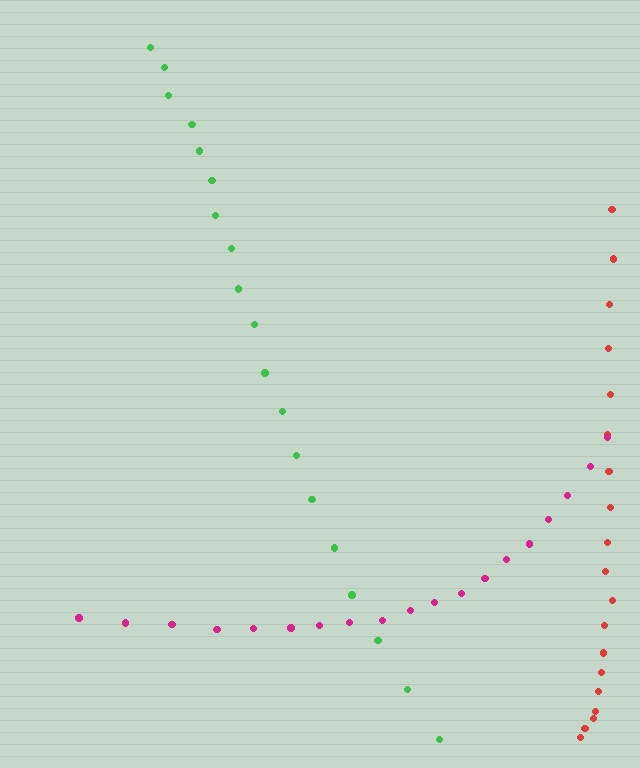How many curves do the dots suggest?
There are 3 distinct paths.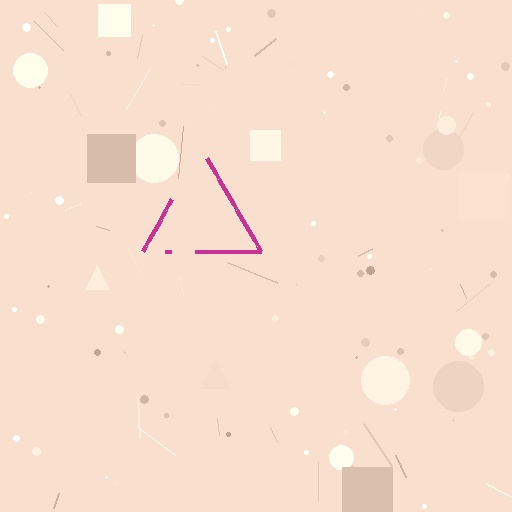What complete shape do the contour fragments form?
The contour fragments form a triangle.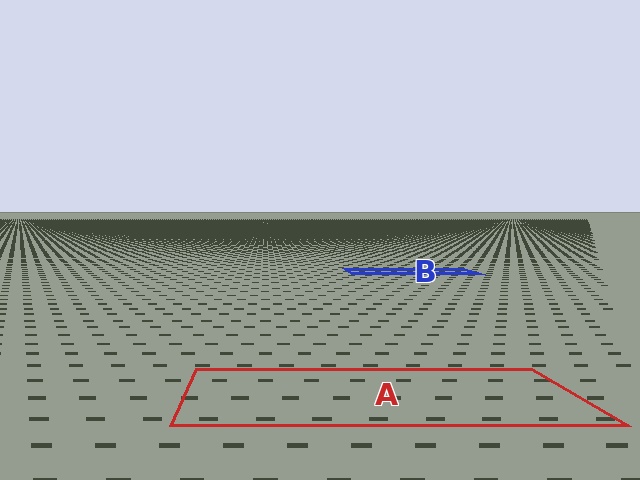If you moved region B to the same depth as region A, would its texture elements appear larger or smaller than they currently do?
They would appear larger. At a closer depth, the same texture elements are projected at a bigger on-screen size.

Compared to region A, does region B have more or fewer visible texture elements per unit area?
Region B has more texture elements per unit area — they are packed more densely because it is farther away.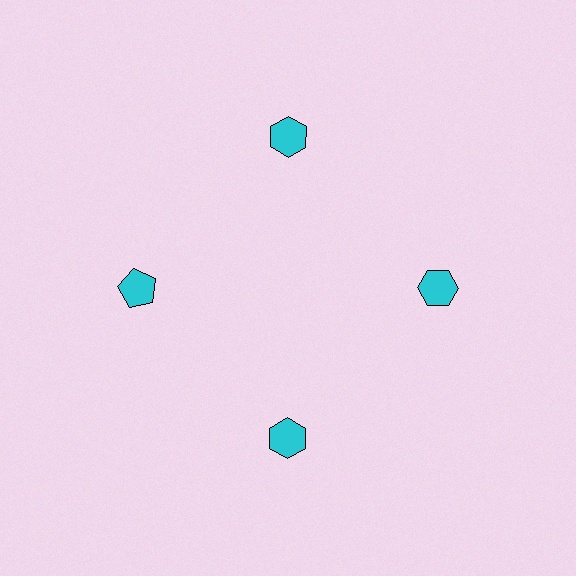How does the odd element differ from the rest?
It has a different shape: pentagon instead of hexagon.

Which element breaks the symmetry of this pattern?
The cyan pentagon at roughly the 9 o'clock position breaks the symmetry. All other shapes are cyan hexagons.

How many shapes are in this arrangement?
There are 4 shapes arranged in a ring pattern.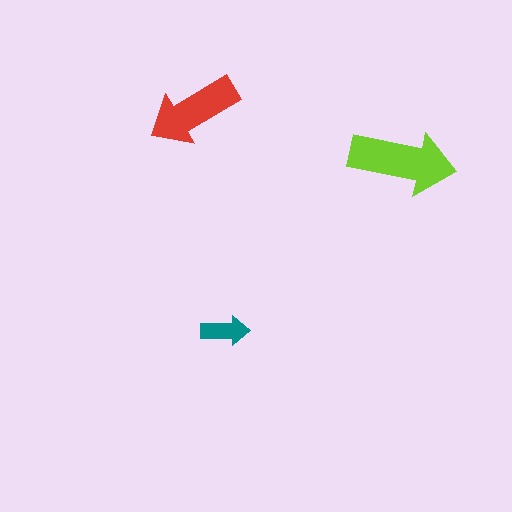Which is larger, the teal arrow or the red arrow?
The red one.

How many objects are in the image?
There are 3 objects in the image.